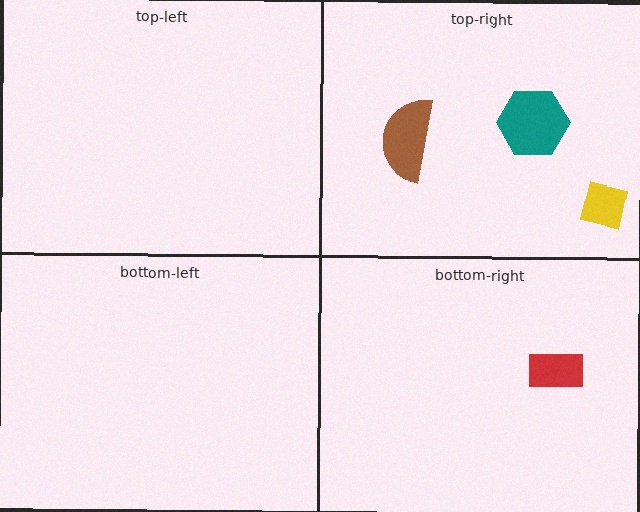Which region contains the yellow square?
The top-right region.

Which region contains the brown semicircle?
The top-right region.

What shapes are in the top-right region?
The yellow square, the brown semicircle, the teal hexagon.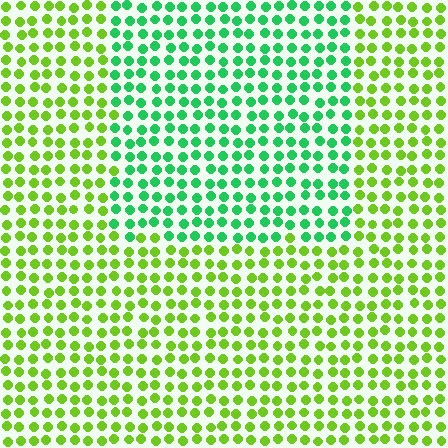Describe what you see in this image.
The image is filled with small lime elements in a uniform arrangement. A rectangle-shaped region is visible where the elements are tinted to a slightly different hue, forming a subtle color boundary.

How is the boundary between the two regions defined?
The boundary is defined purely by a slight shift in hue (about 49 degrees). Spacing, size, and orientation are identical on both sides.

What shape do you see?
I see a rectangle.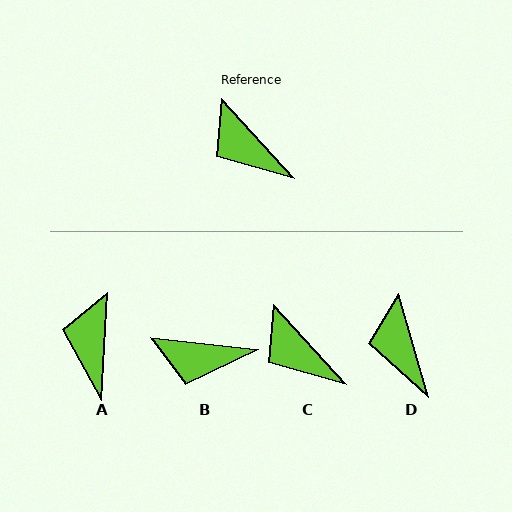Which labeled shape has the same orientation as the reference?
C.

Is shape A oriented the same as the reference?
No, it is off by about 46 degrees.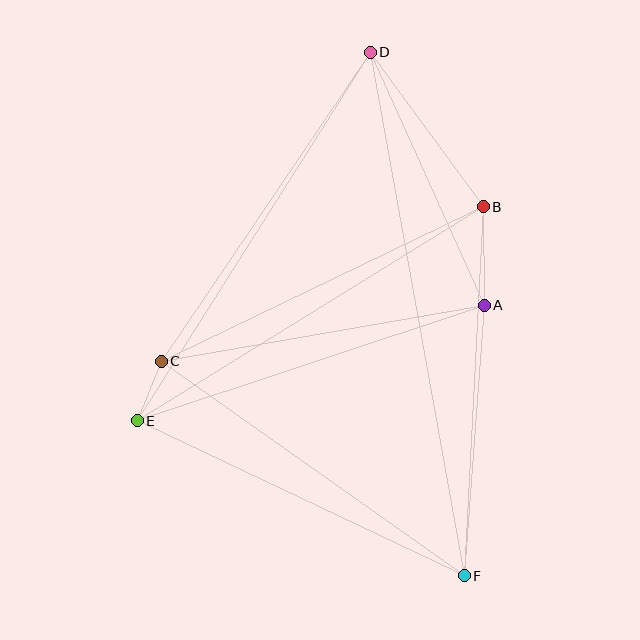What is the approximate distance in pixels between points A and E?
The distance between A and E is approximately 366 pixels.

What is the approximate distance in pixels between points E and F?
The distance between E and F is approximately 362 pixels.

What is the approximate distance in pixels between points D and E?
The distance between D and E is approximately 436 pixels.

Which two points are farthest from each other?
Points D and F are farthest from each other.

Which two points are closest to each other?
Points C and E are closest to each other.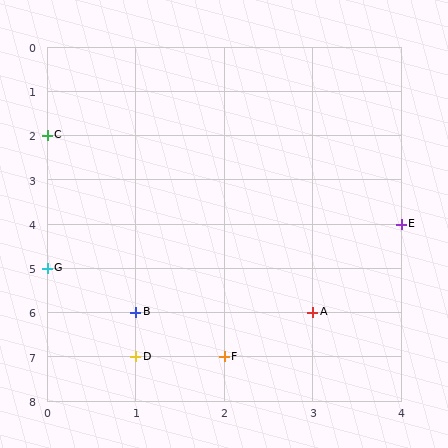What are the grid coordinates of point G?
Point G is at grid coordinates (0, 5).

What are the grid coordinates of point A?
Point A is at grid coordinates (3, 6).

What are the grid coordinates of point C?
Point C is at grid coordinates (0, 2).